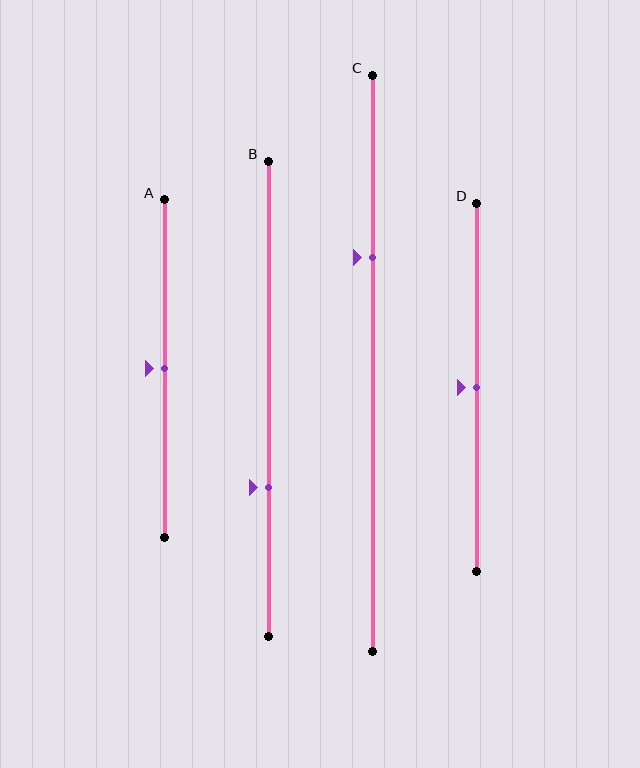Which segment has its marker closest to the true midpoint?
Segment A has its marker closest to the true midpoint.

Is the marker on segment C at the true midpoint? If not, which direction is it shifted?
No, the marker on segment C is shifted upward by about 18% of the segment length.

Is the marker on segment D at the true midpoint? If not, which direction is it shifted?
Yes, the marker on segment D is at the true midpoint.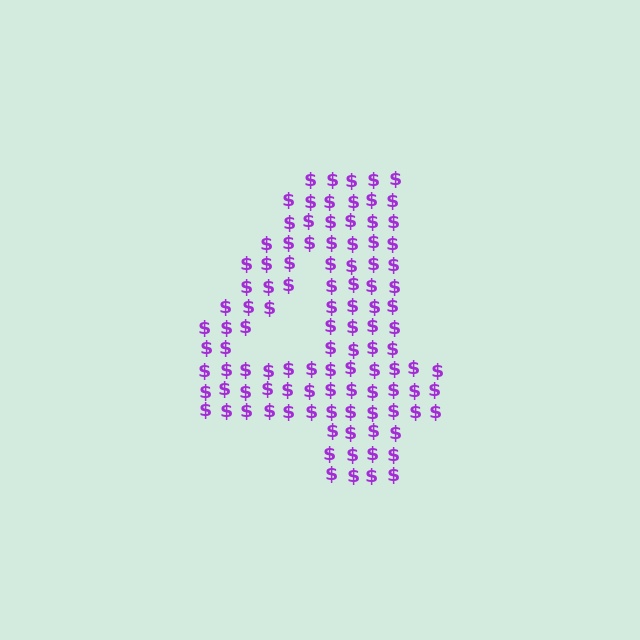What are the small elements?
The small elements are dollar signs.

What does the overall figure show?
The overall figure shows the digit 4.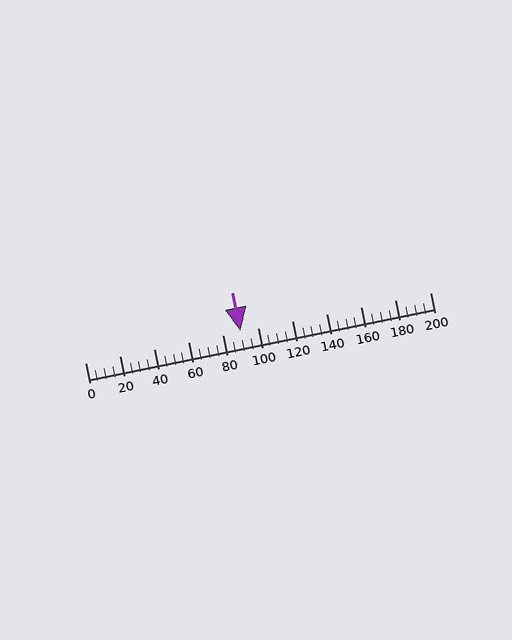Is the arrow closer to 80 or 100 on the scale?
The arrow is closer to 100.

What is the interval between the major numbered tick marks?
The major tick marks are spaced 20 units apart.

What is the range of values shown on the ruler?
The ruler shows values from 0 to 200.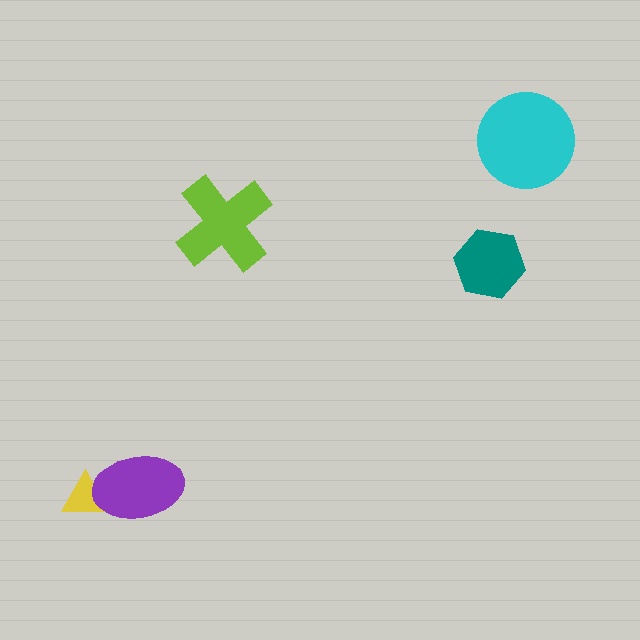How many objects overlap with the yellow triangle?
1 object overlaps with the yellow triangle.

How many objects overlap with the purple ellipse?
1 object overlaps with the purple ellipse.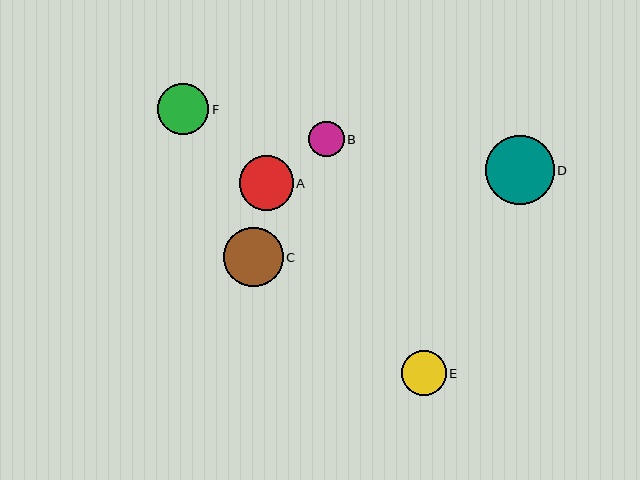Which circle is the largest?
Circle D is the largest with a size of approximately 69 pixels.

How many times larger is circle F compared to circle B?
Circle F is approximately 1.4 times the size of circle B.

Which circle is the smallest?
Circle B is the smallest with a size of approximately 36 pixels.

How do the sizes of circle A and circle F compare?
Circle A and circle F are approximately the same size.